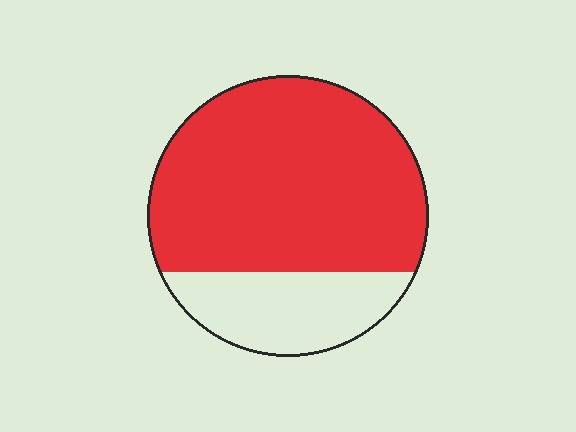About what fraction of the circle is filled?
About three quarters (3/4).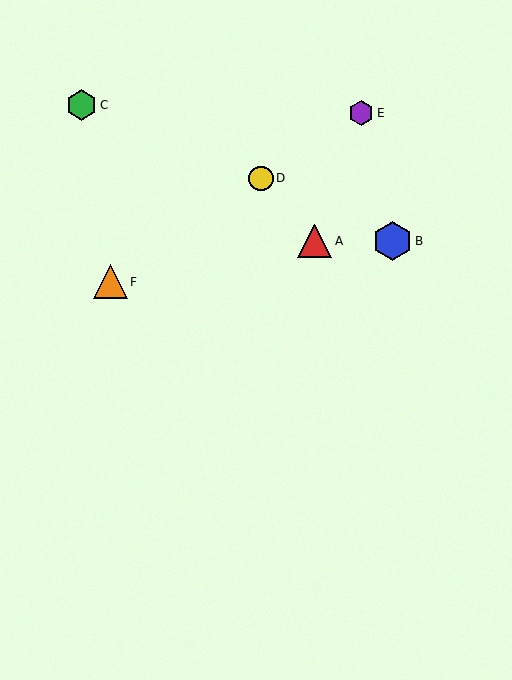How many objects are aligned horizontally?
2 objects (A, B) are aligned horizontally.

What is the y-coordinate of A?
Object A is at y≈241.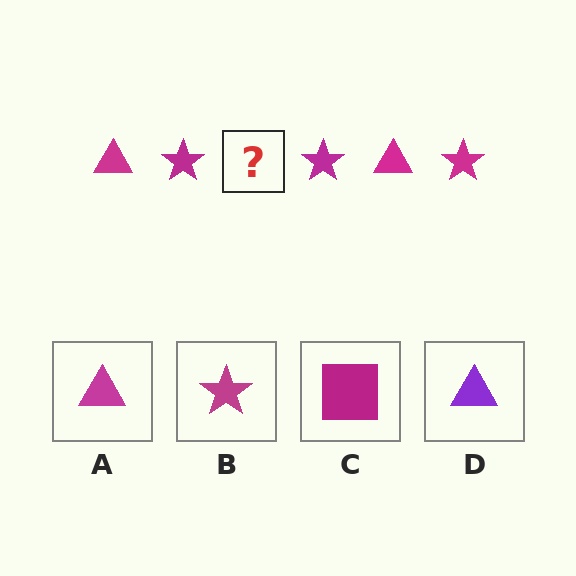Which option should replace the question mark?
Option A.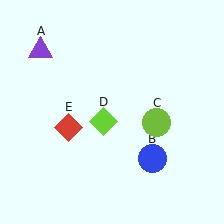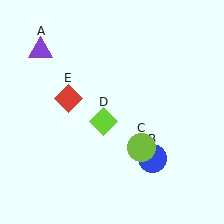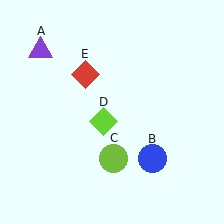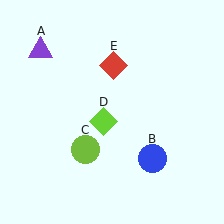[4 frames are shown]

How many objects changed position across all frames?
2 objects changed position: lime circle (object C), red diamond (object E).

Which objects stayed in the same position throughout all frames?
Purple triangle (object A) and blue circle (object B) and lime diamond (object D) remained stationary.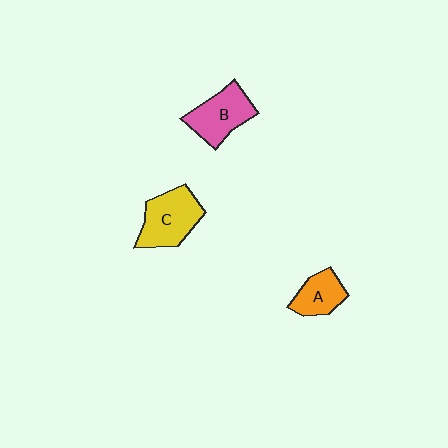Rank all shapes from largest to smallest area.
From largest to smallest: C (yellow), B (pink), A (orange).